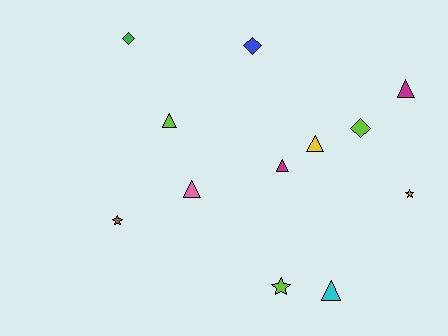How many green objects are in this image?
There is 1 green object.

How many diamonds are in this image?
There are 3 diamonds.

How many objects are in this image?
There are 12 objects.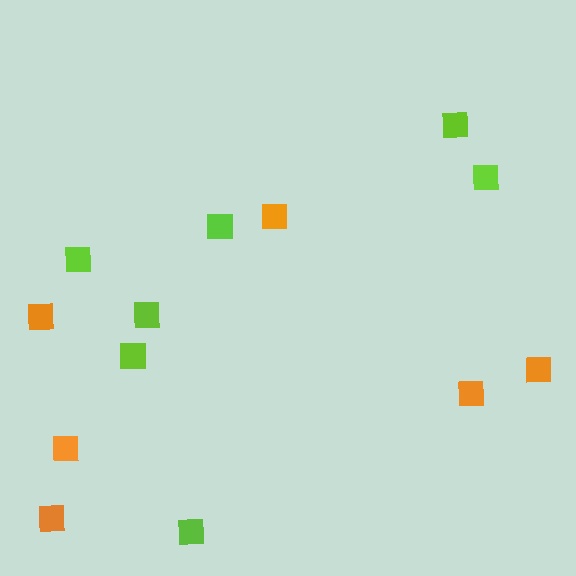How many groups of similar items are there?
There are 2 groups: one group of orange squares (6) and one group of lime squares (7).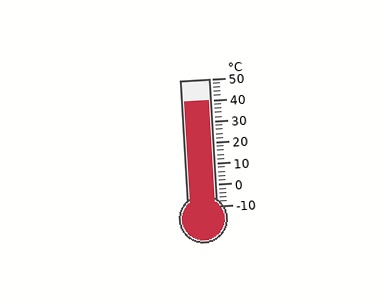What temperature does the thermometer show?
The thermometer shows approximately 40°C.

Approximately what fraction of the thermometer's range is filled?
The thermometer is filled to approximately 85% of its range.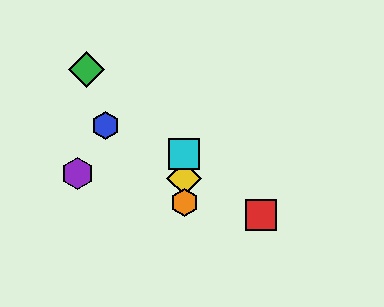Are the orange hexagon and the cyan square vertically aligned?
Yes, both are at x≈184.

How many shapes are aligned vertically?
3 shapes (the yellow diamond, the orange hexagon, the cyan square) are aligned vertically.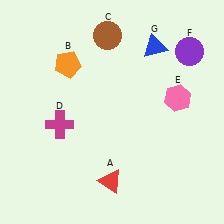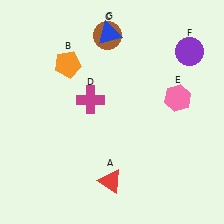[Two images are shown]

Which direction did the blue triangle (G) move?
The blue triangle (G) moved left.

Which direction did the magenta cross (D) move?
The magenta cross (D) moved right.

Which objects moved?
The objects that moved are: the magenta cross (D), the blue triangle (G).